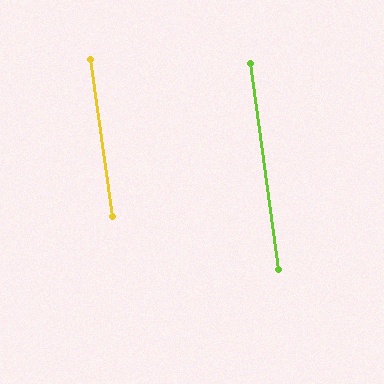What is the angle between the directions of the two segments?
Approximately 0 degrees.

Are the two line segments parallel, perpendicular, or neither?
Parallel — their directions differ by only 0.4°.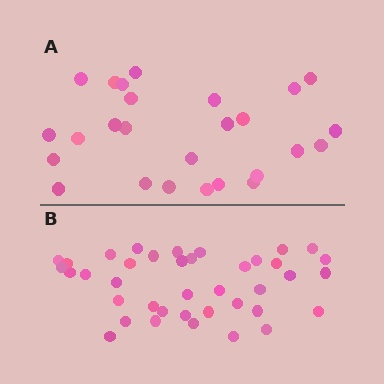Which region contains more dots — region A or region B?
Region B (the bottom region) has more dots.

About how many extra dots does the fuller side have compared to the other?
Region B has approximately 15 more dots than region A.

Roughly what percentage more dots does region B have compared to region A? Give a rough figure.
About 50% more.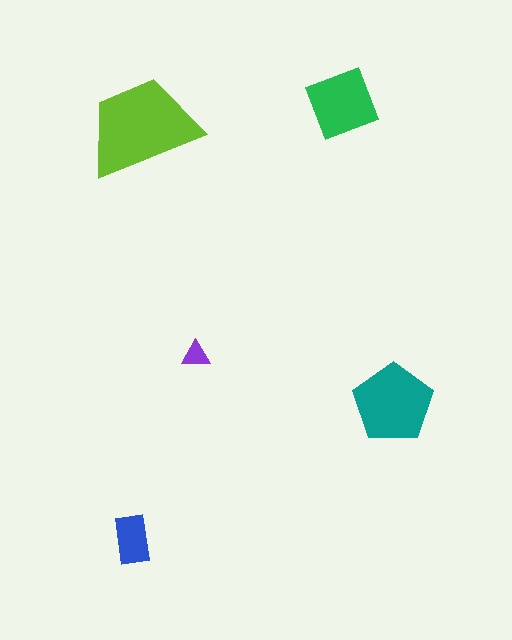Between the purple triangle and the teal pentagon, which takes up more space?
The teal pentagon.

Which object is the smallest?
The purple triangle.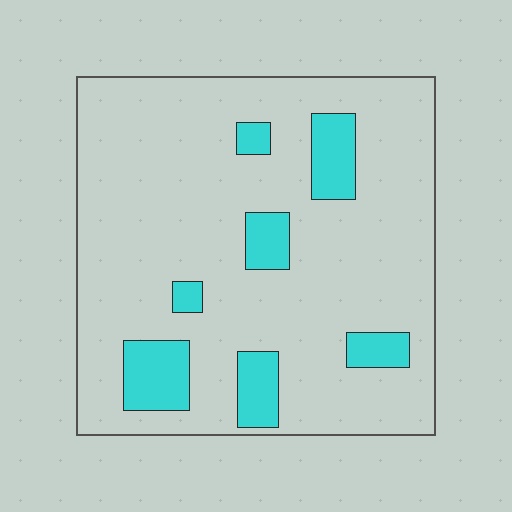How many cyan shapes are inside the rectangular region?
7.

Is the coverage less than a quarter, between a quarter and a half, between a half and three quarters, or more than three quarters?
Less than a quarter.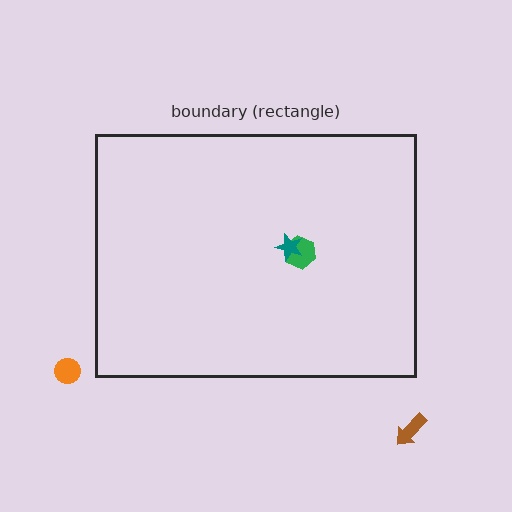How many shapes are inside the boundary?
2 inside, 2 outside.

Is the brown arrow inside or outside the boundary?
Outside.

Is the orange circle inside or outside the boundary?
Outside.